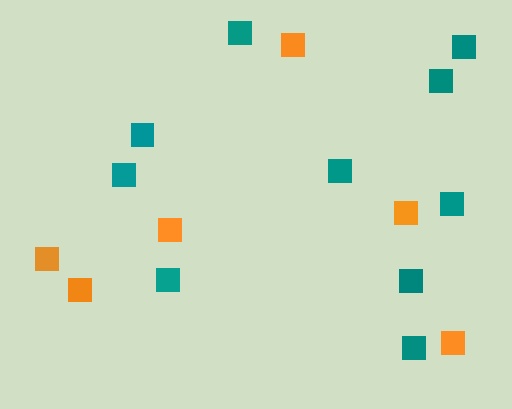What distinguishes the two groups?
There are 2 groups: one group of teal squares (10) and one group of orange squares (6).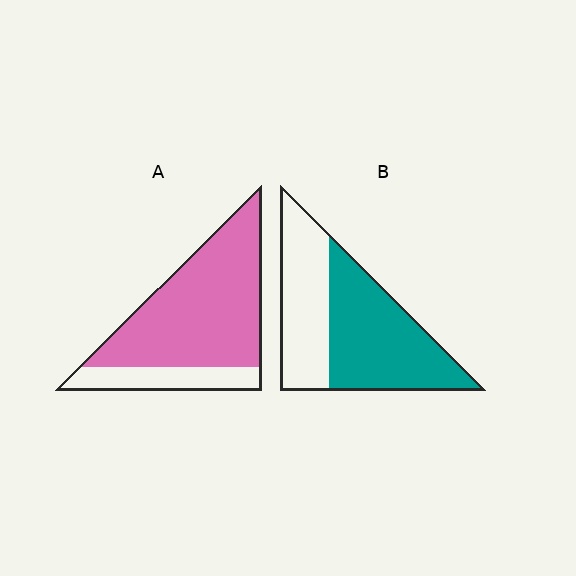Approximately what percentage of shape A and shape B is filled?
A is approximately 80% and B is approximately 60%.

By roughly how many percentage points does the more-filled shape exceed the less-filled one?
By roughly 20 percentage points (A over B).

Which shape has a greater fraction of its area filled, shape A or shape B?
Shape A.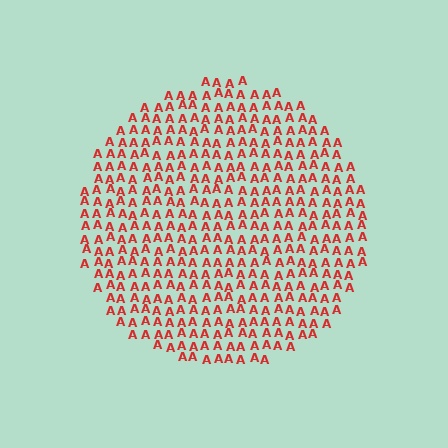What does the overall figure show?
The overall figure shows a circle.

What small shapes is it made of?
It is made of small letter A's.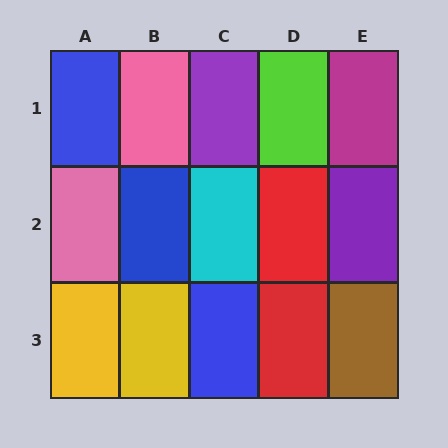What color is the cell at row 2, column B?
Blue.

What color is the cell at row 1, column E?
Magenta.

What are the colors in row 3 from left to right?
Yellow, yellow, blue, red, brown.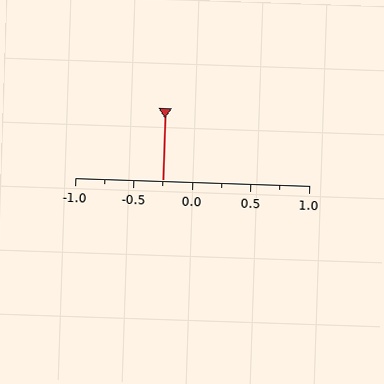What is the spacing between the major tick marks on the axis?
The major ticks are spaced 0.5 apart.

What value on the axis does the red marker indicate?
The marker indicates approximately -0.25.